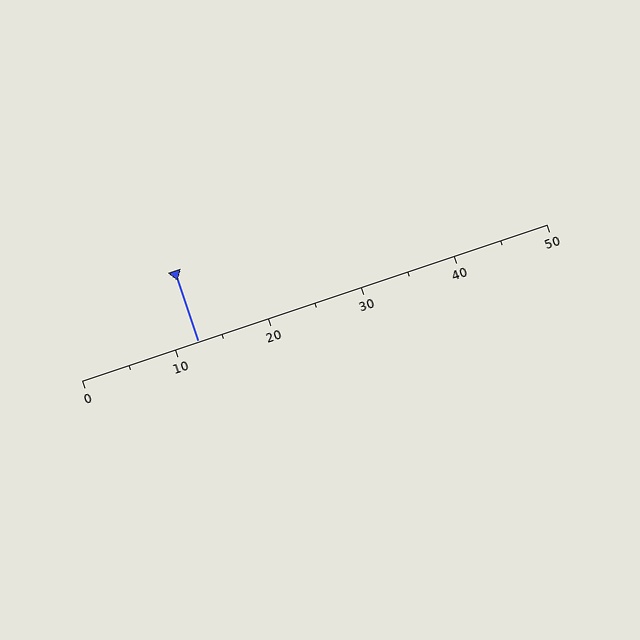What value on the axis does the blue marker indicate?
The marker indicates approximately 12.5.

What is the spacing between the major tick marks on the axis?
The major ticks are spaced 10 apart.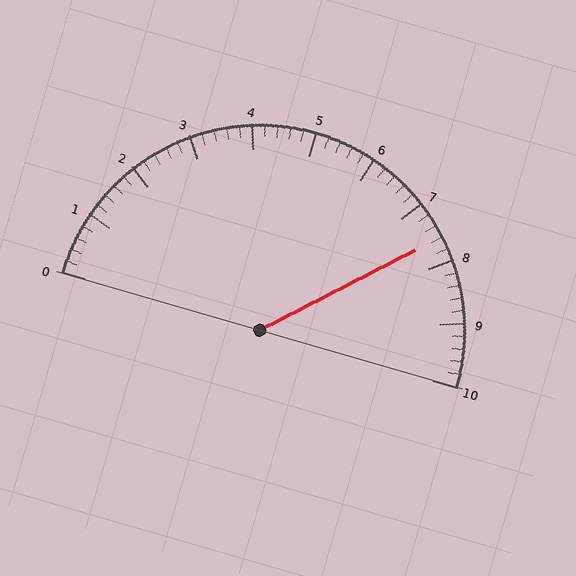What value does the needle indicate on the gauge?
The needle indicates approximately 7.6.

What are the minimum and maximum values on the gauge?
The gauge ranges from 0 to 10.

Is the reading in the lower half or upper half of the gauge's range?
The reading is in the upper half of the range (0 to 10).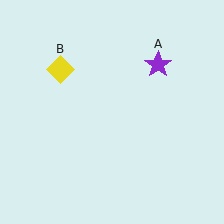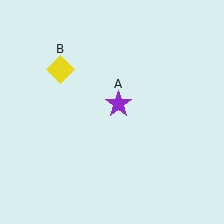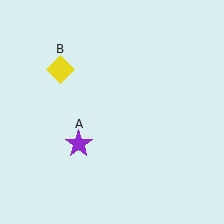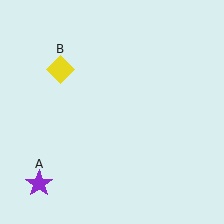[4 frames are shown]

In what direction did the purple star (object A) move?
The purple star (object A) moved down and to the left.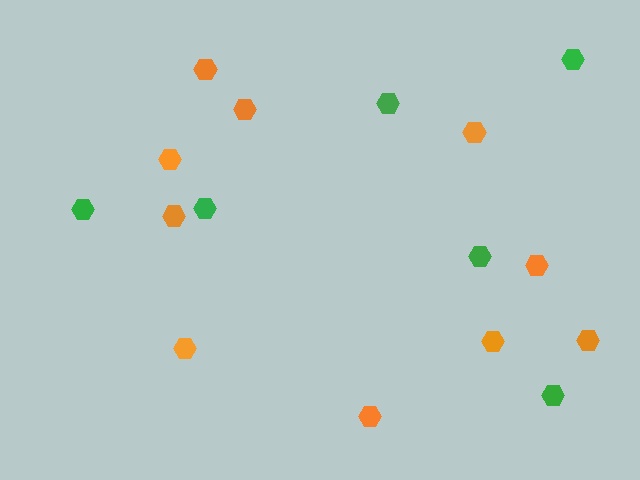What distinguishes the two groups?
There are 2 groups: one group of orange hexagons (10) and one group of green hexagons (6).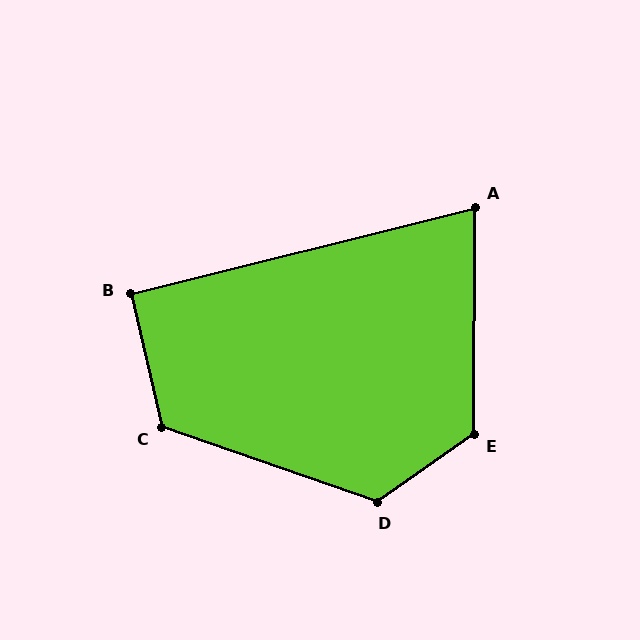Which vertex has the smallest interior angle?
A, at approximately 76 degrees.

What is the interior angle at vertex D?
Approximately 125 degrees (obtuse).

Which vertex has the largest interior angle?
E, at approximately 126 degrees.